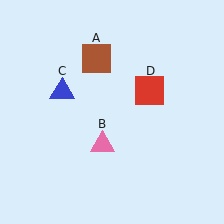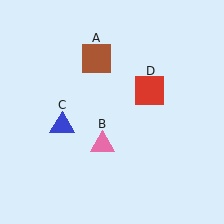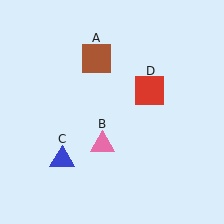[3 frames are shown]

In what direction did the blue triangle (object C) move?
The blue triangle (object C) moved down.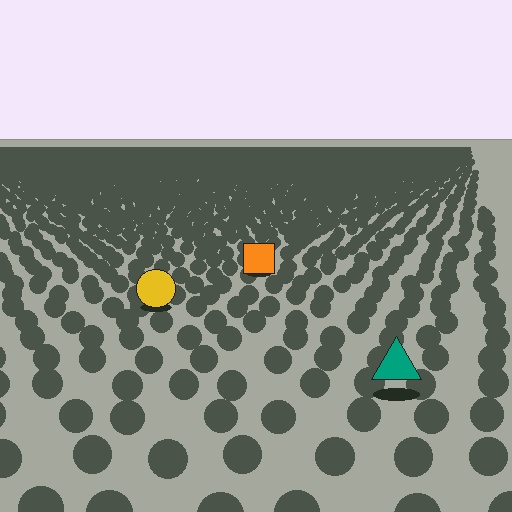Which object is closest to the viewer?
The teal triangle is closest. The texture marks near it are larger and more spread out.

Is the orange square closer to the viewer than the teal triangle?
No. The teal triangle is closer — you can tell from the texture gradient: the ground texture is coarser near it.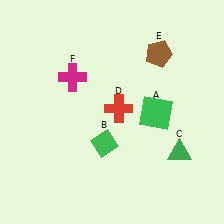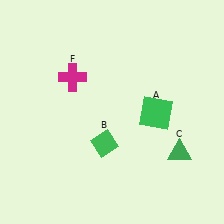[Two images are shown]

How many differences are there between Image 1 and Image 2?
There are 2 differences between the two images.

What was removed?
The brown pentagon (E), the red cross (D) were removed in Image 2.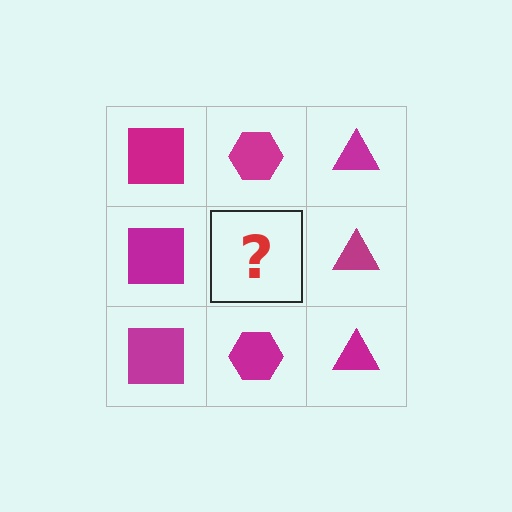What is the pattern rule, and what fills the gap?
The rule is that each column has a consistent shape. The gap should be filled with a magenta hexagon.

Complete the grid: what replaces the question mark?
The question mark should be replaced with a magenta hexagon.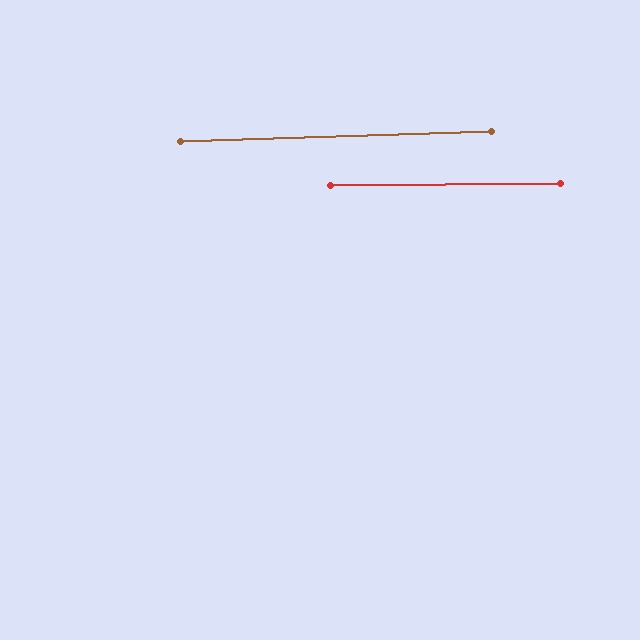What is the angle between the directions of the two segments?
Approximately 1 degree.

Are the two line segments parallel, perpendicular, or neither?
Parallel — their directions differ by only 1.3°.